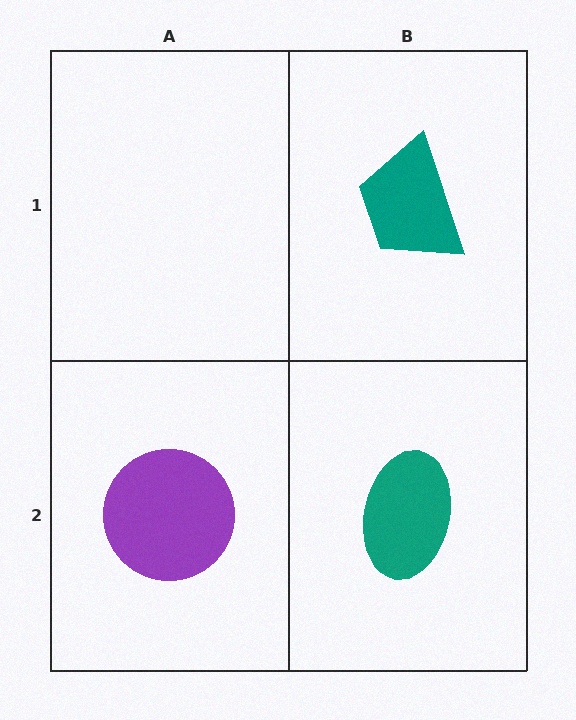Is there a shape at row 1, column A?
No, that cell is empty.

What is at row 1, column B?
A teal trapezoid.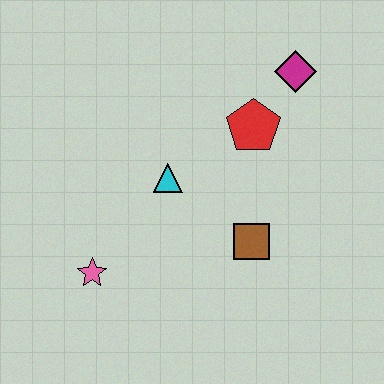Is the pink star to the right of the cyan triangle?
No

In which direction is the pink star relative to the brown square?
The pink star is to the left of the brown square.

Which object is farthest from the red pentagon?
The pink star is farthest from the red pentagon.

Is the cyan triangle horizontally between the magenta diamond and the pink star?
Yes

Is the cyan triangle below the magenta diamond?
Yes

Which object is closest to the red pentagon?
The magenta diamond is closest to the red pentagon.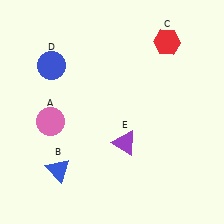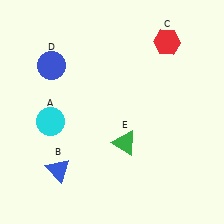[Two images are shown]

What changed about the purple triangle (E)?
In Image 1, E is purple. In Image 2, it changed to green.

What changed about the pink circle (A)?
In Image 1, A is pink. In Image 2, it changed to cyan.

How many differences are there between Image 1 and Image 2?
There are 2 differences between the two images.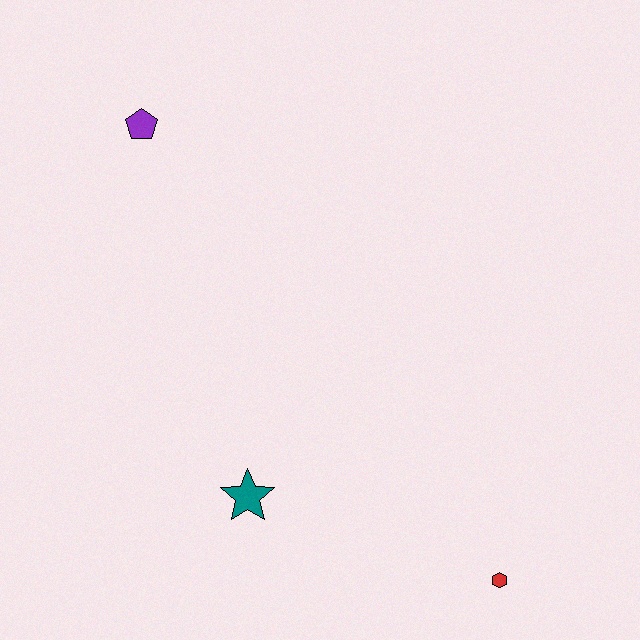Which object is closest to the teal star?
The red hexagon is closest to the teal star.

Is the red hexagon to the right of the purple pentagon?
Yes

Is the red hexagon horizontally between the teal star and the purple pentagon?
No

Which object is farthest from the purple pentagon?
The red hexagon is farthest from the purple pentagon.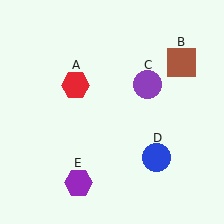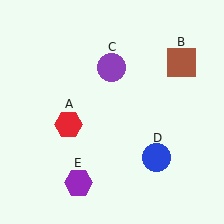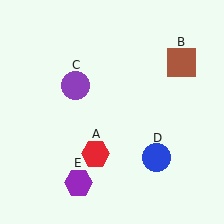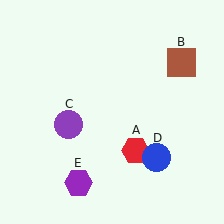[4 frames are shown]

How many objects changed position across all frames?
2 objects changed position: red hexagon (object A), purple circle (object C).